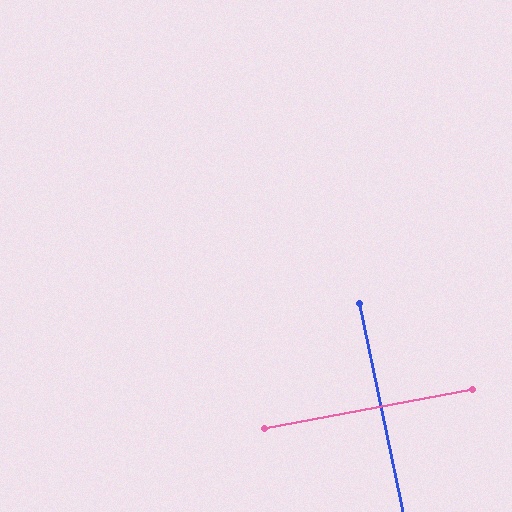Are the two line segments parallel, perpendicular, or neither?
Perpendicular — they meet at approximately 89°.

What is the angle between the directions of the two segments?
Approximately 89 degrees.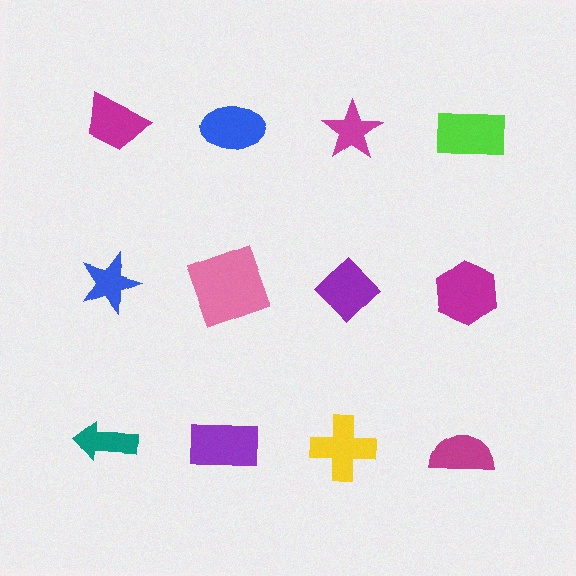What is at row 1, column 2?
A blue ellipse.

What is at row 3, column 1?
A teal arrow.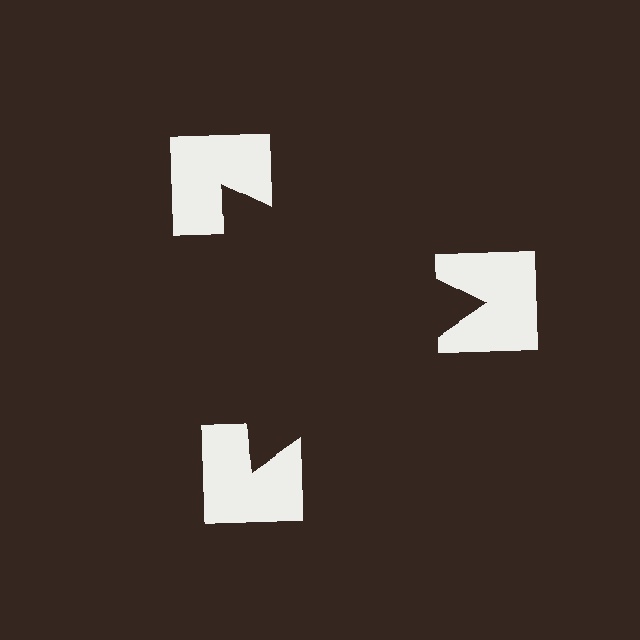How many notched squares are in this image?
There are 3 — one at each vertex of the illusory triangle.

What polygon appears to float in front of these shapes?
An illusory triangle — its edges are inferred from the aligned wedge cuts in the notched squares, not physically drawn.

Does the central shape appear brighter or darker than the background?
It typically appears slightly darker than the background, even though no actual brightness change is drawn.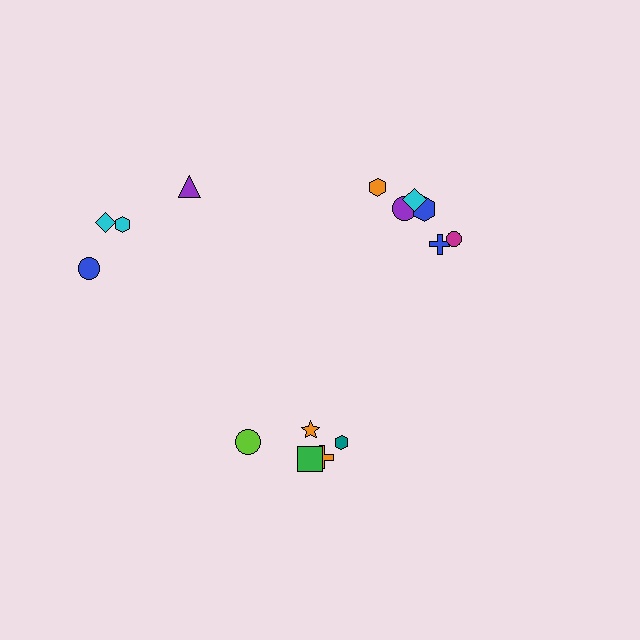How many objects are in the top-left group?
There are 4 objects.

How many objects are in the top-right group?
There are 6 objects.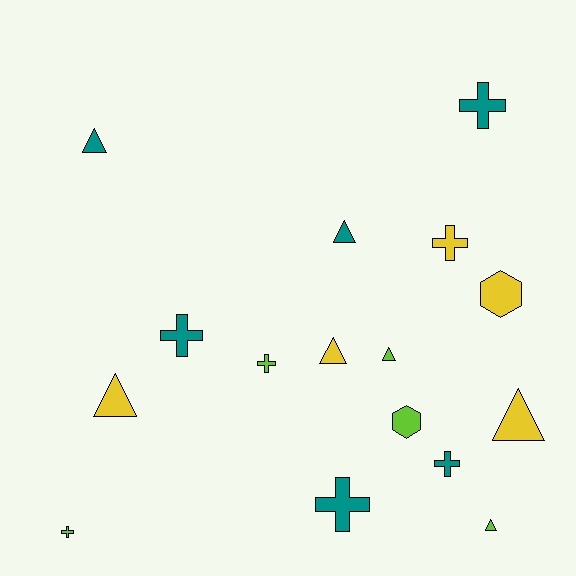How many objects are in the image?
There are 16 objects.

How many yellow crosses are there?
There is 1 yellow cross.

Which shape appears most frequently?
Cross, with 7 objects.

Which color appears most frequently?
Teal, with 6 objects.